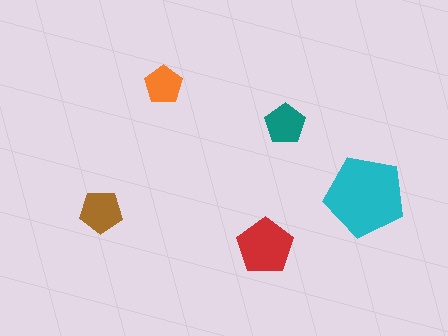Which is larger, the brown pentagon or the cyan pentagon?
The cyan one.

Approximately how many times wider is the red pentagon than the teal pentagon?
About 1.5 times wider.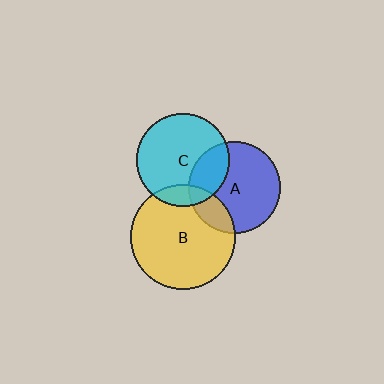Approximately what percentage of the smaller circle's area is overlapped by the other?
Approximately 20%.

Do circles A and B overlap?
Yes.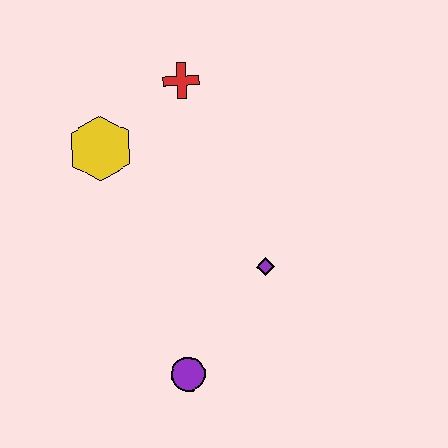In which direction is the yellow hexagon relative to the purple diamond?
The yellow hexagon is to the left of the purple diamond.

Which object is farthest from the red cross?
The purple circle is farthest from the red cross.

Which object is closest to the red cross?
The yellow hexagon is closest to the red cross.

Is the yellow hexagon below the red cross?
Yes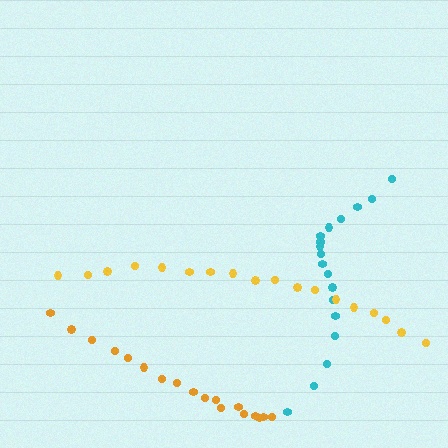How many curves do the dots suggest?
There are 3 distinct paths.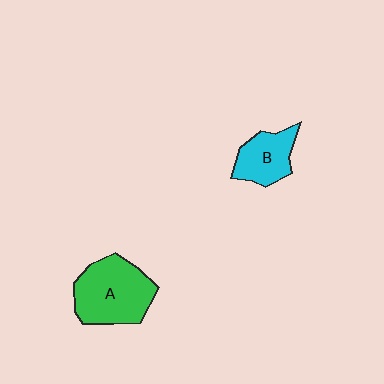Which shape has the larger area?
Shape A (green).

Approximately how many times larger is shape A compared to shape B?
Approximately 1.7 times.